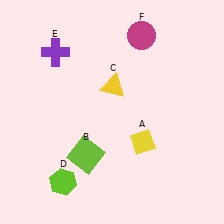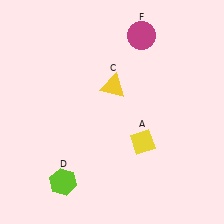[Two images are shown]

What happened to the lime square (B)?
The lime square (B) was removed in Image 2. It was in the bottom-left area of Image 1.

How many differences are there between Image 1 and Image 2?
There are 2 differences between the two images.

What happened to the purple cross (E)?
The purple cross (E) was removed in Image 2. It was in the top-left area of Image 1.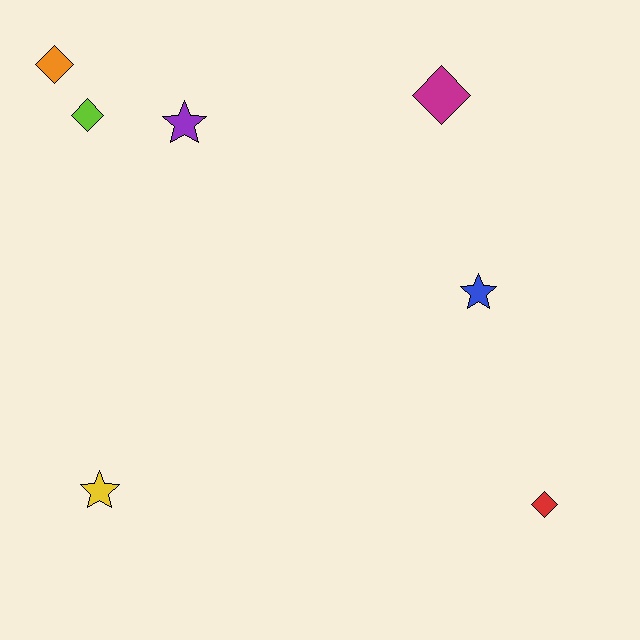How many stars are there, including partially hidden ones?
There are 3 stars.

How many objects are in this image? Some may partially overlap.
There are 7 objects.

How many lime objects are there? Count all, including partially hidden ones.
There is 1 lime object.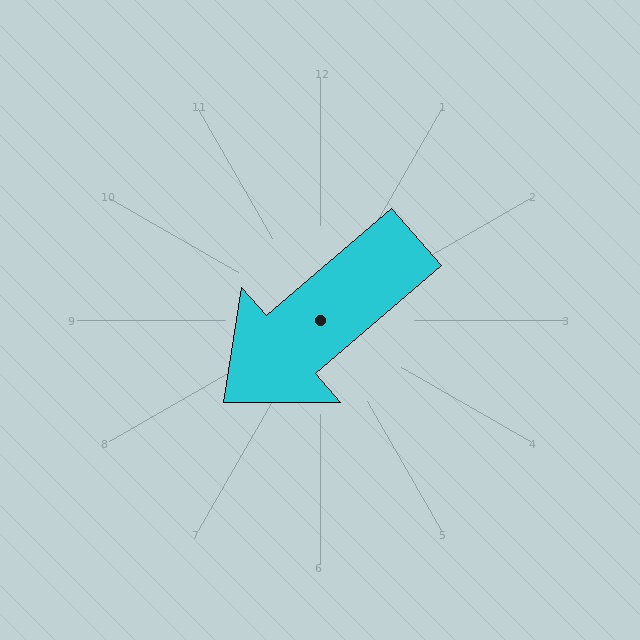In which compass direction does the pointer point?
Southwest.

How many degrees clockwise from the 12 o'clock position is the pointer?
Approximately 229 degrees.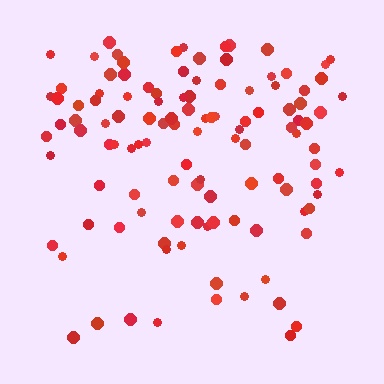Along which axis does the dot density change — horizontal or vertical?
Vertical.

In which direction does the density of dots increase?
From bottom to top, with the top side densest.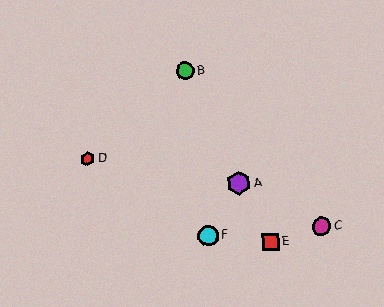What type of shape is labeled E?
Shape E is a red square.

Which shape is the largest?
The purple hexagon (labeled A) is the largest.